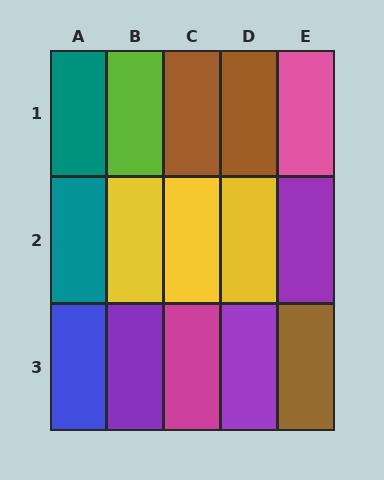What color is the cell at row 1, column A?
Teal.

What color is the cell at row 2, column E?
Purple.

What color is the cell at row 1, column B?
Lime.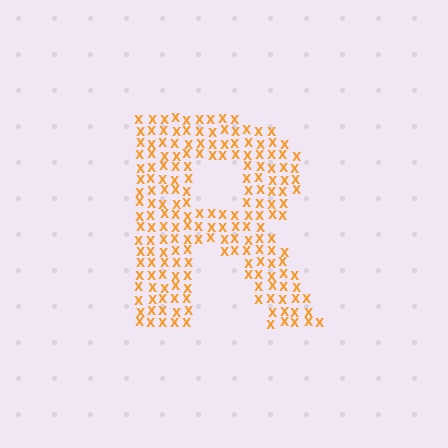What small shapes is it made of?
It is made of small letter X's.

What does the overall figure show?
The overall figure shows the letter R.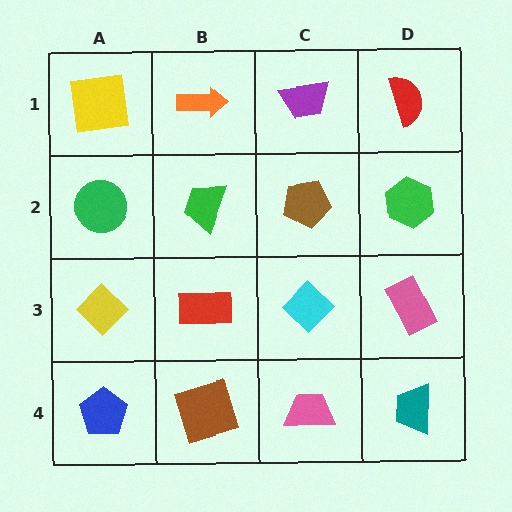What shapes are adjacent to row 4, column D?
A pink rectangle (row 3, column D), a pink trapezoid (row 4, column C).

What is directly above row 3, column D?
A green hexagon.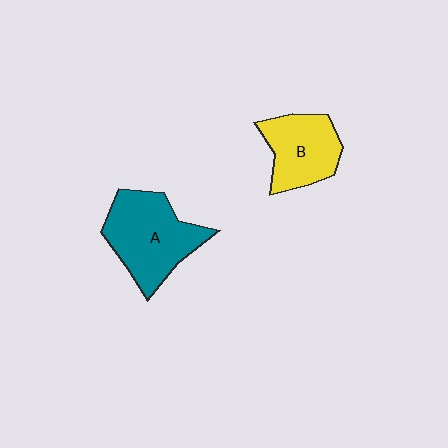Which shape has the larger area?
Shape A (teal).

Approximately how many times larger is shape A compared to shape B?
Approximately 1.4 times.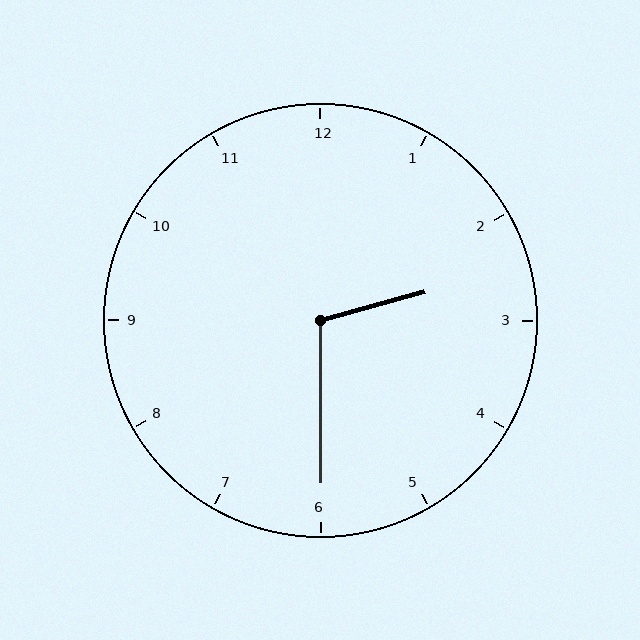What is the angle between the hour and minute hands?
Approximately 105 degrees.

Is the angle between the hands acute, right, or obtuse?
It is obtuse.